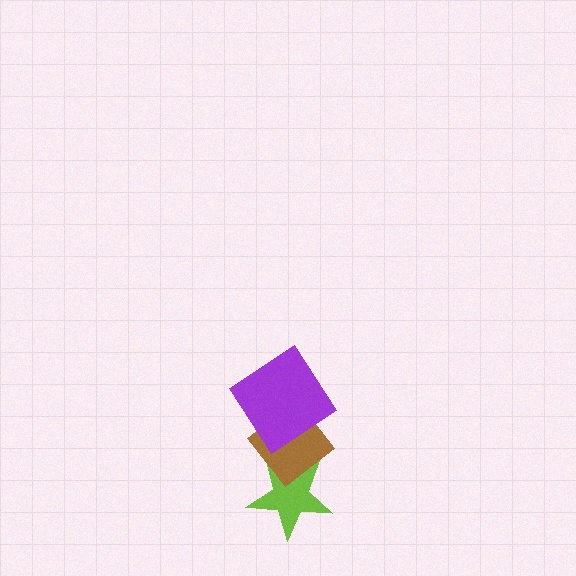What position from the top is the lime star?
The lime star is 3rd from the top.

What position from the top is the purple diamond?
The purple diamond is 1st from the top.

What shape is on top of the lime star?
The brown diamond is on top of the lime star.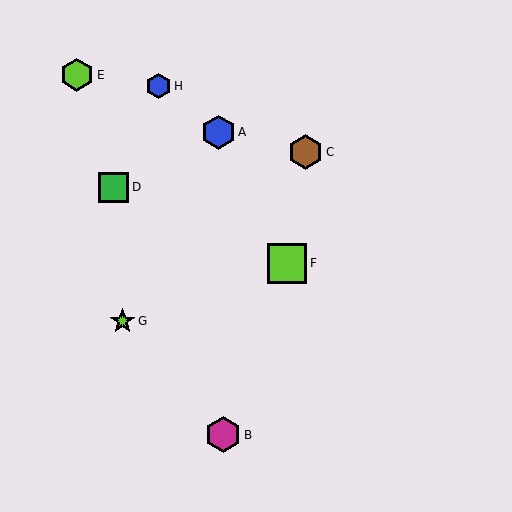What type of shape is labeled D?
Shape D is a green square.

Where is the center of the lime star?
The center of the lime star is at (122, 321).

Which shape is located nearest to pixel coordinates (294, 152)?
The brown hexagon (labeled C) at (305, 152) is nearest to that location.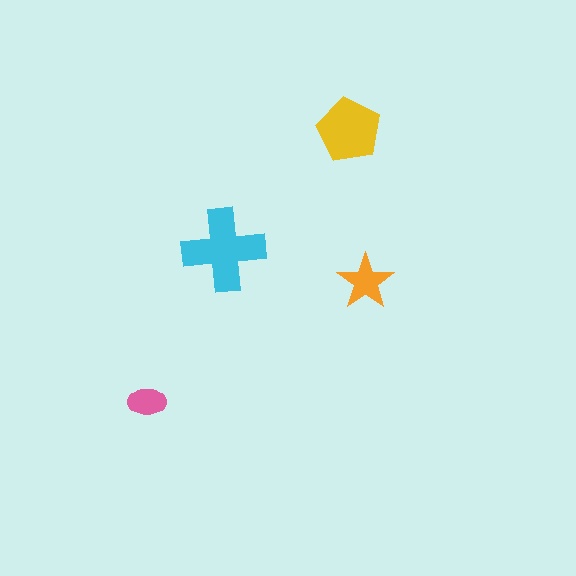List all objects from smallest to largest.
The pink ellipse, the orange star, the yellow pentagon, the cyan cross.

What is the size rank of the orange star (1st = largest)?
3rd.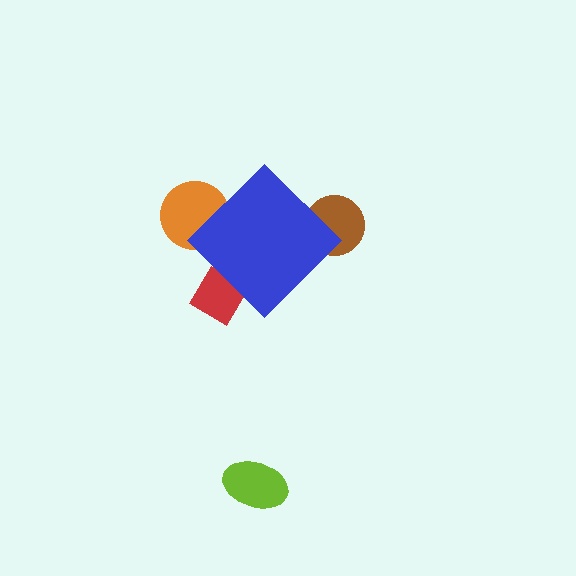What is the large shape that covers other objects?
A blue diamond.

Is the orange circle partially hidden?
Yes, the orange circle is partially hidden behind the blue diamond.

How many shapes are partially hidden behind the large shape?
3 shapes are partially hidden.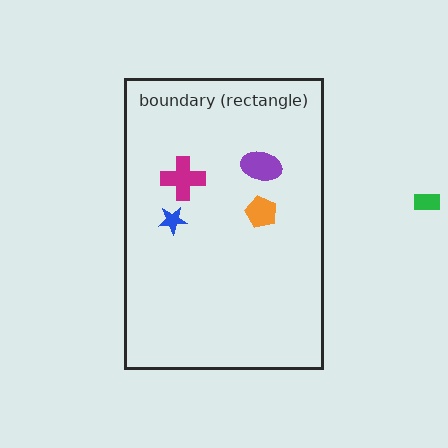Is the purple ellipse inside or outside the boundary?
Inside.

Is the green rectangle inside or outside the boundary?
Outside.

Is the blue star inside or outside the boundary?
Inside.